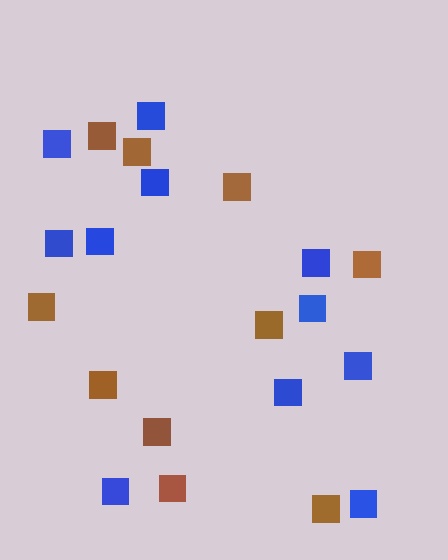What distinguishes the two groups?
There are 2 groups: one group of blue squares (11) and one group of brown squares (10).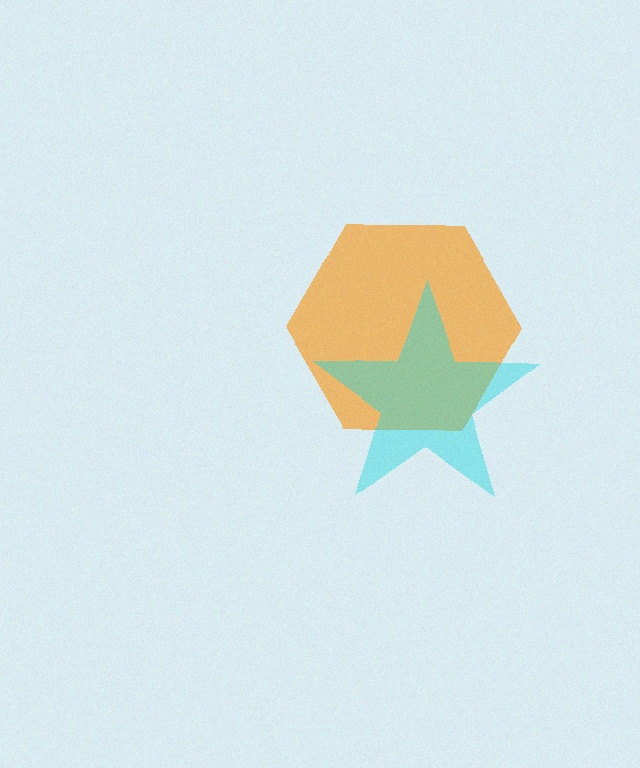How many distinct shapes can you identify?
There are 2 distinct shapes: an orange hexagon, a cyan star.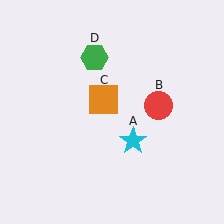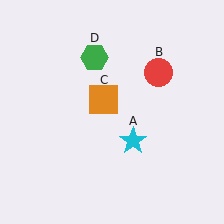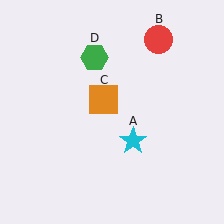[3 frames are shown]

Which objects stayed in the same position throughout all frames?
Cyan star (object A) and orange square (object C) and green hexagon (object D) remained stationary.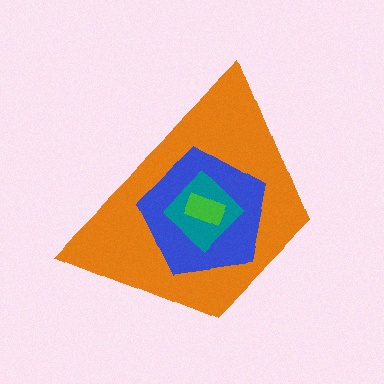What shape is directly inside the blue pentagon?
The teal diamond.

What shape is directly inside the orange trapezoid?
The blue pentagon.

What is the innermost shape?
The green rectangle.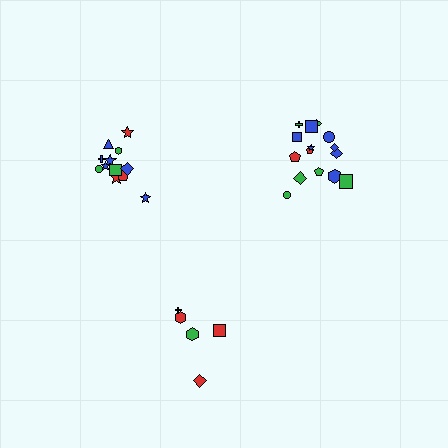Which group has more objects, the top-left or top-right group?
The top-right group.